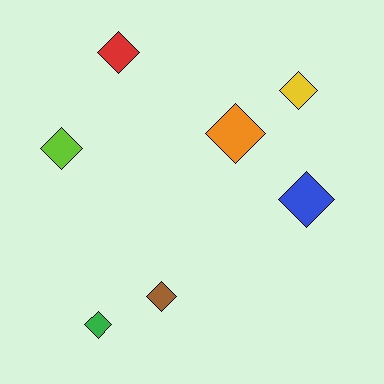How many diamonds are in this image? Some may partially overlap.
There are 7 diamonds.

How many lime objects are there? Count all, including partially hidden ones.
There is 1 lime object.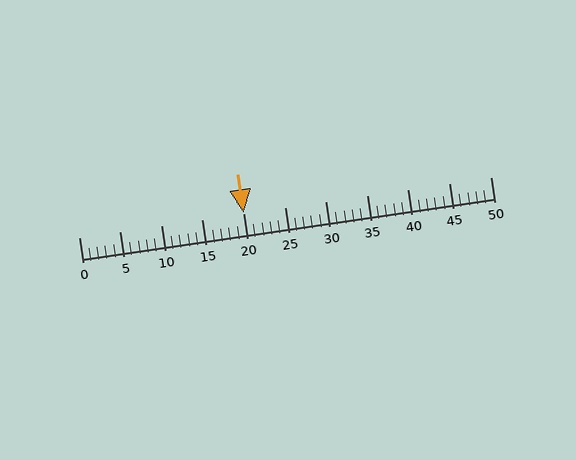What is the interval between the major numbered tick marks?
The major tick marks are spaced 5 units apart.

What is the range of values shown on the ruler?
The ruler shows values from 0 to 50.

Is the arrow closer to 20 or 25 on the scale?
The arrow is closer to 20.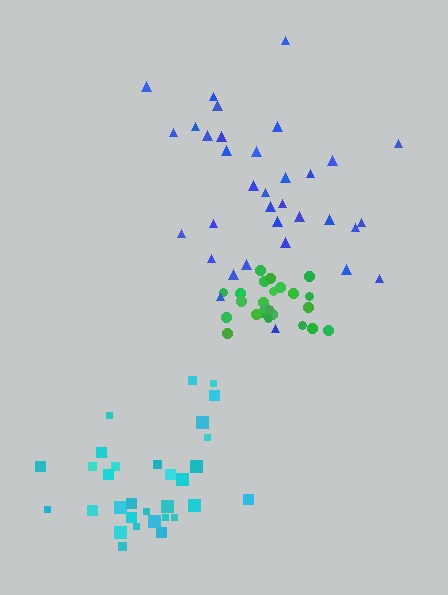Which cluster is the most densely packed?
Green.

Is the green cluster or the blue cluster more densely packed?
Green.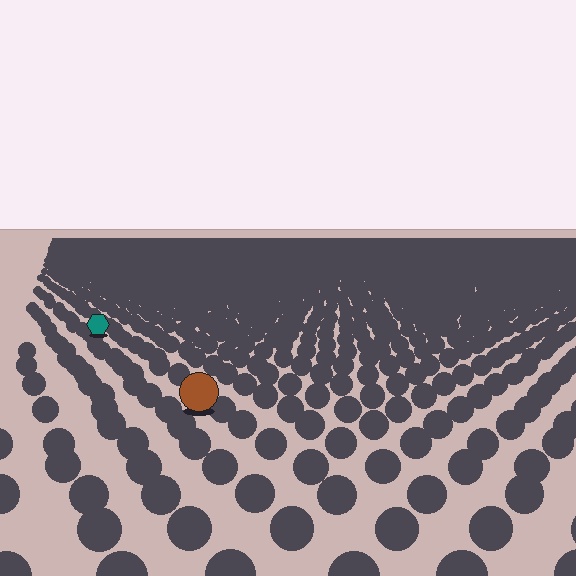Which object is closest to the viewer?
The brown circle is closest. The texture marks near it are larger and more spread out.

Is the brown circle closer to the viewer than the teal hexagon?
Yes. The brown circle is closer — you can tell from the texture gradient: the ground texture is coarser near it.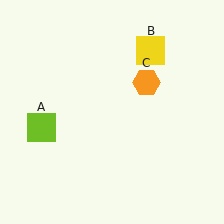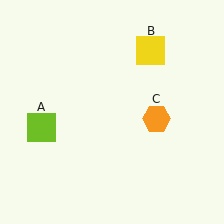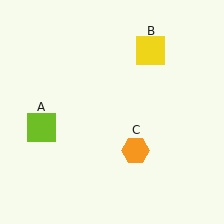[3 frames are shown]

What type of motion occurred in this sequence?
The orange hexagon (object C) rotated clockwise around the center of the scene.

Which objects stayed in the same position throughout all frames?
Lime square (object A) and yellow square (object B) remained stationary.